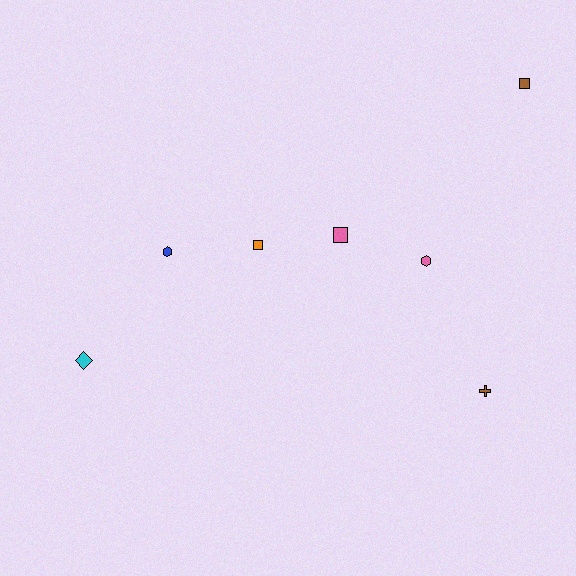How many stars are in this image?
There are no stars.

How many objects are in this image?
There are 7 objects.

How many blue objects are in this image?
There is 1 blue object.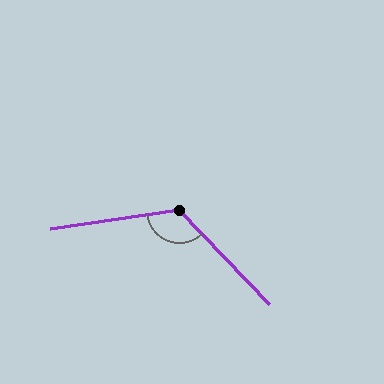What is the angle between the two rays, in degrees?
Approximately 126 degrees.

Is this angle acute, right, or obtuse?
It is obtuse.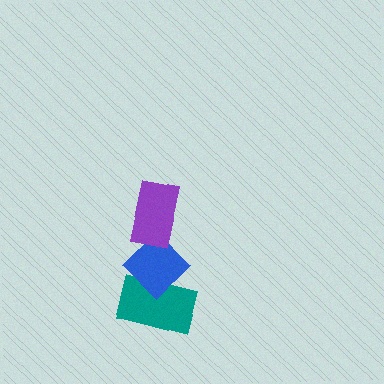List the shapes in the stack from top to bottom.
From top to bottom: the purple rectangle, the blue diamond, the teal rectangle.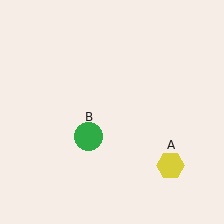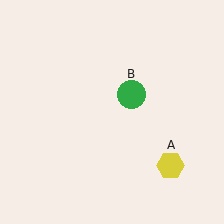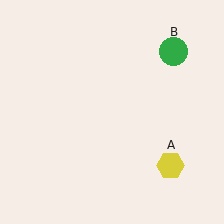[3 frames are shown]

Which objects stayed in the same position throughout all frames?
Yellow hexagon (object A) remained stationary.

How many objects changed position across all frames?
1 object changed position: green circle (object B).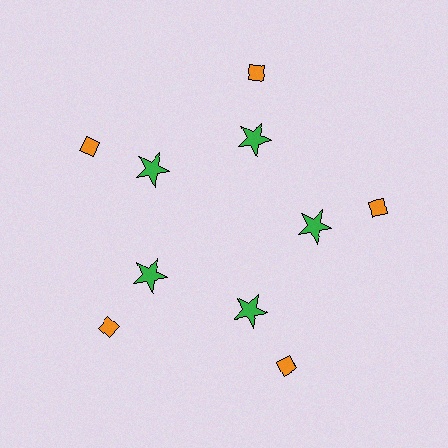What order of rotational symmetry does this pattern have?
This pattern has 5-fold rotational symmetry.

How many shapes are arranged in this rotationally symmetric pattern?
There are 10 shapes, arranged in 5 groups of 2.